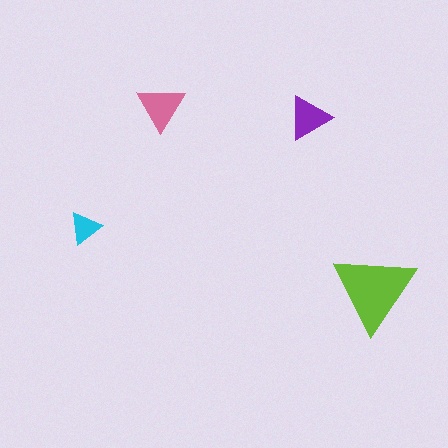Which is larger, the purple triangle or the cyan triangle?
The purple one.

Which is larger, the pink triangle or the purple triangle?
The pink one.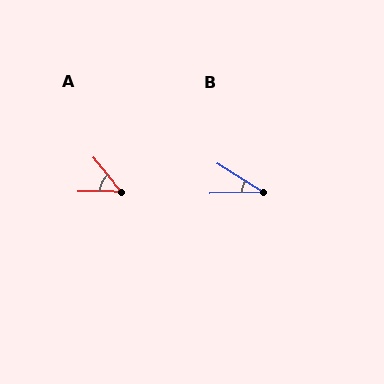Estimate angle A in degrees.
Approximately 52 degrees.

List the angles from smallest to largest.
B (34°), A (52°).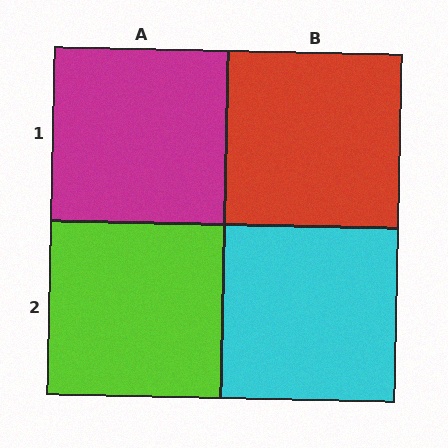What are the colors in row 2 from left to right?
Lime, cyan.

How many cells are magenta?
1 cell is magenta.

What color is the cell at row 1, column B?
Red.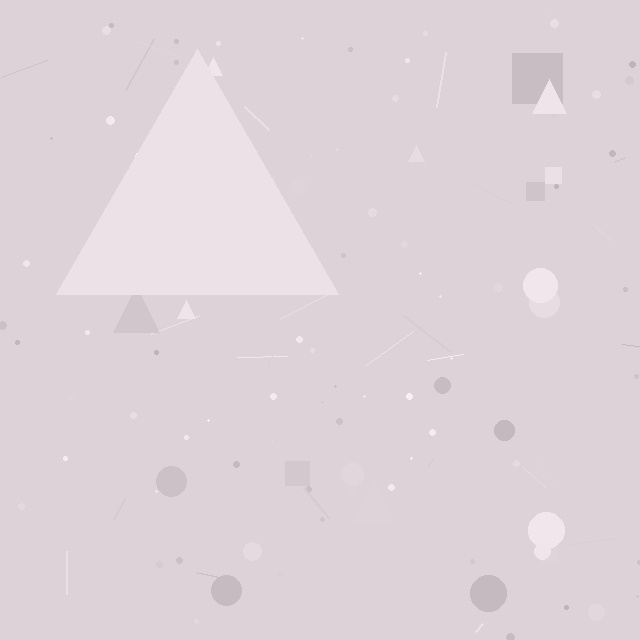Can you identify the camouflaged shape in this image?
The camouflaged shape is a triangle.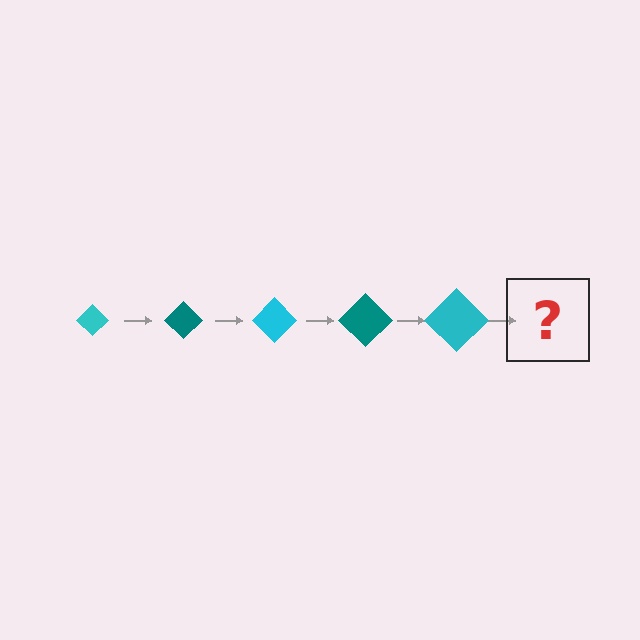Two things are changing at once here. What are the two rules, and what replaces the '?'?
The two rules are that the diamond grows larger each step and the color cycles through cyan and teal. The '?' should be a teal diamond, larger than the previous one.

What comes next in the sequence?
The next element should be a teal diamond, larger than the previous one.